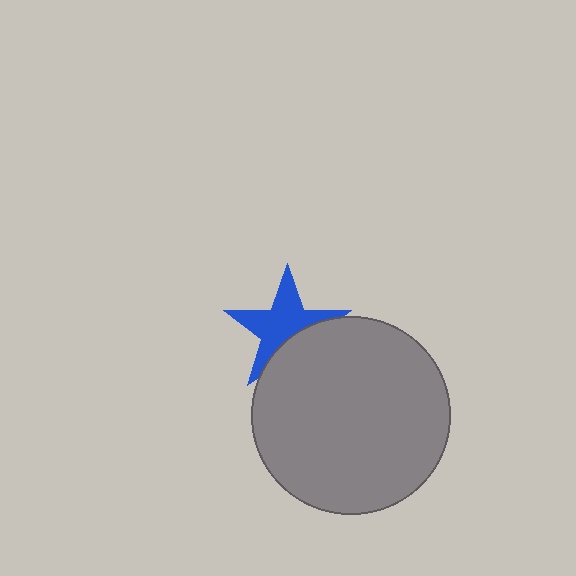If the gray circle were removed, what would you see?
You would see the complete blue star.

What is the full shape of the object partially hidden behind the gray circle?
The partially hidden object is a blue star.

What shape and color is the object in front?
The object in front is a gray circle.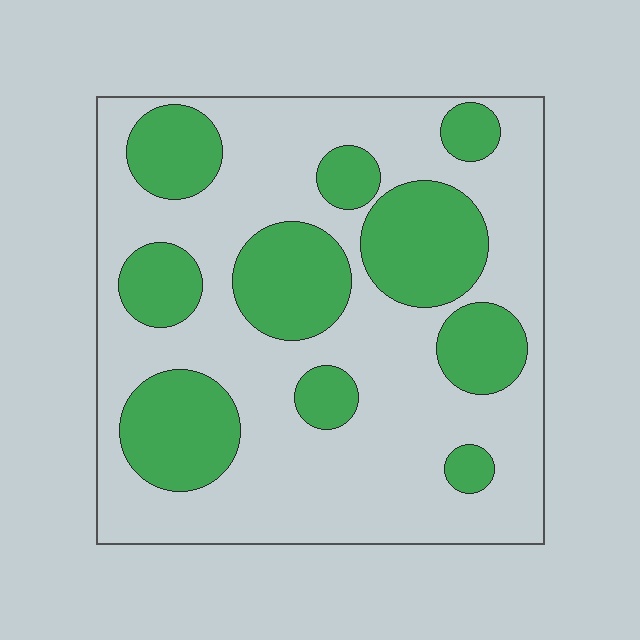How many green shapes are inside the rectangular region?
10.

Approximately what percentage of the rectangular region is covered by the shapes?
Approximately 35%.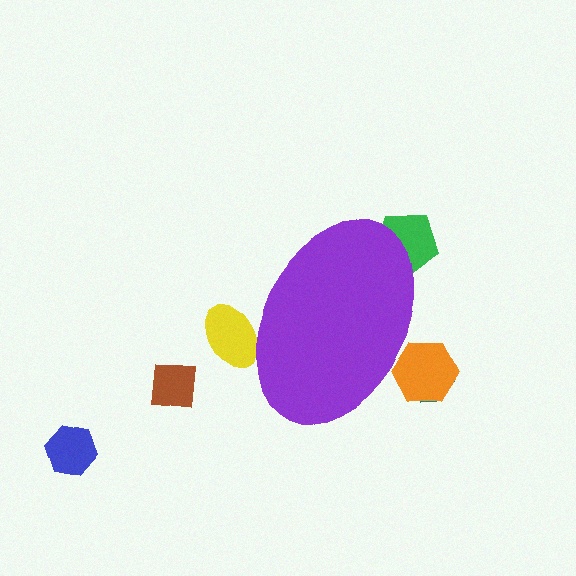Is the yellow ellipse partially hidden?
Yes, the yellow ellipse is partially hidden behind the purple ellipse.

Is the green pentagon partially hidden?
Yes, the green pentagon is partially hidden behind the purple ellipse.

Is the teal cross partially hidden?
Yes, the teal cross is partially hidden behind the purple ellipse.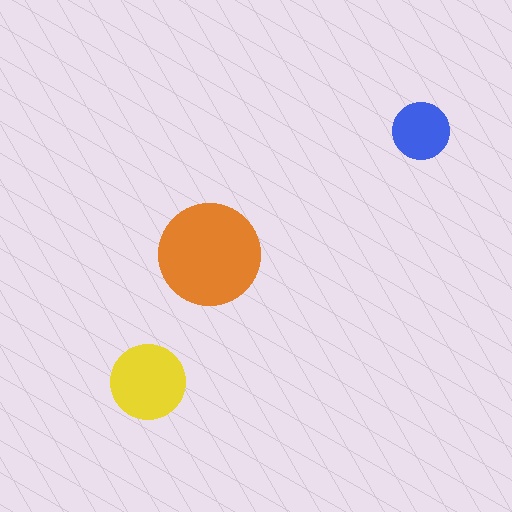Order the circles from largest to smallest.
the orange one, the yellow one, the blue one.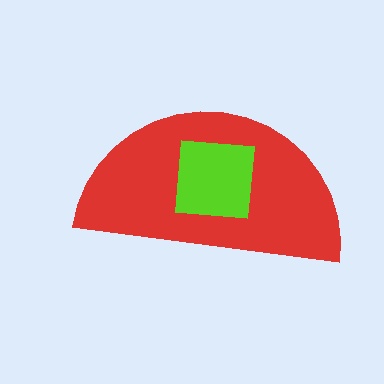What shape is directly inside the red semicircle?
The lime square.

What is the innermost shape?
The lime square.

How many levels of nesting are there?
2.